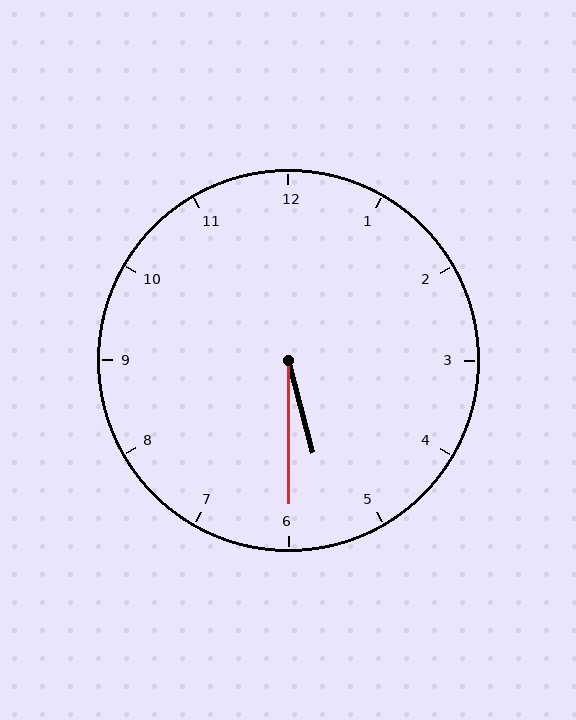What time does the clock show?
5:30.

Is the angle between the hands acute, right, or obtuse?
It is acute.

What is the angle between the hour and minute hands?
Approximately 15 degrees.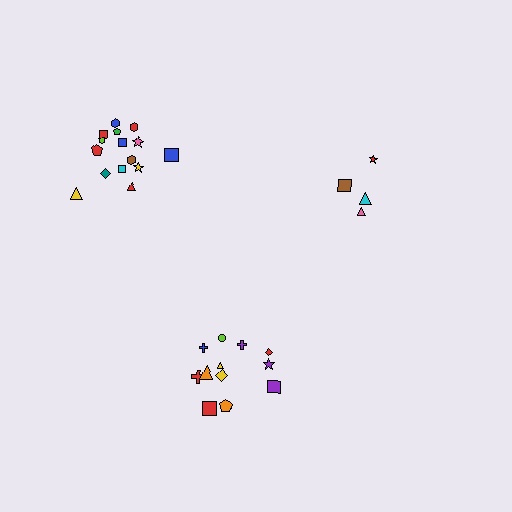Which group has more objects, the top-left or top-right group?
The top-left group.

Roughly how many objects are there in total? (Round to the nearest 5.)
Roughly 30 objects in total.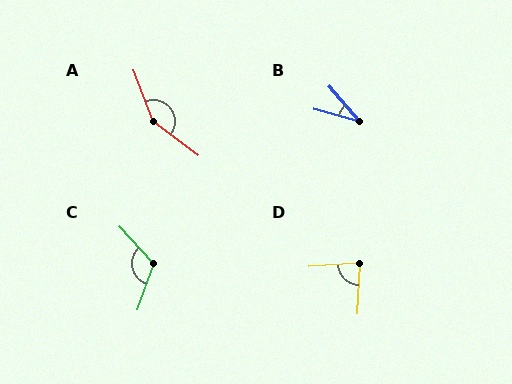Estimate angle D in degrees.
Approximately 83 degrees.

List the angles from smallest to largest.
B (33°), D (83°), C (118°), A (148°).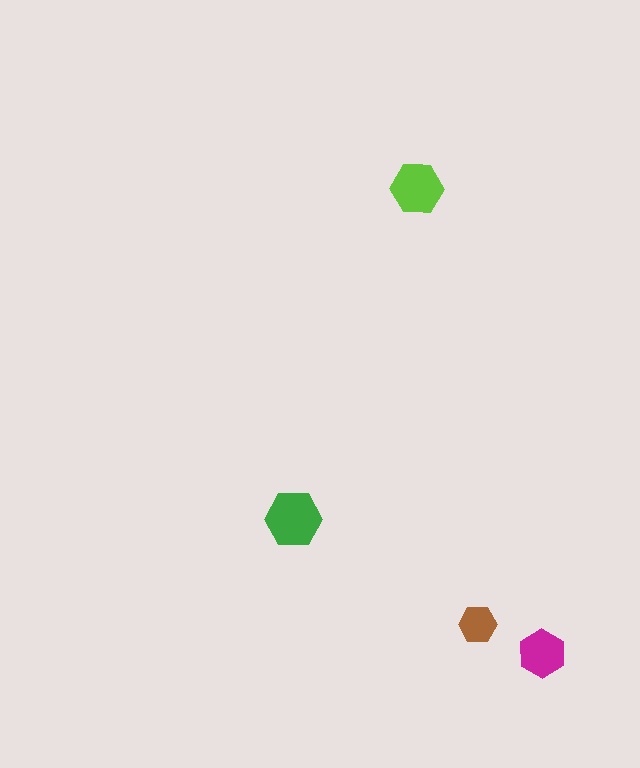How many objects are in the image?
There are 4 objects in the image.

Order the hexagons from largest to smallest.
the green one, the lime one, the magenta one, the brown one.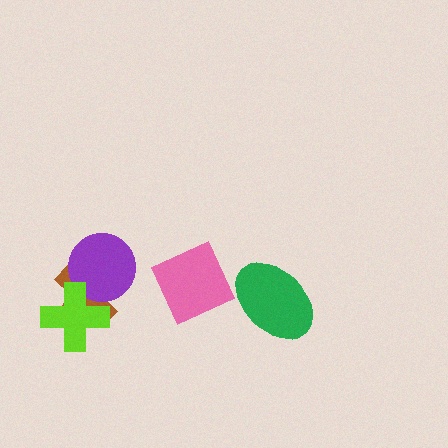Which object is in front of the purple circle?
The lime cross is in front of the purple circle.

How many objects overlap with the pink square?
0 objects overlap with the pink square.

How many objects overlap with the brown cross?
2 objects overlap with the brown cross.